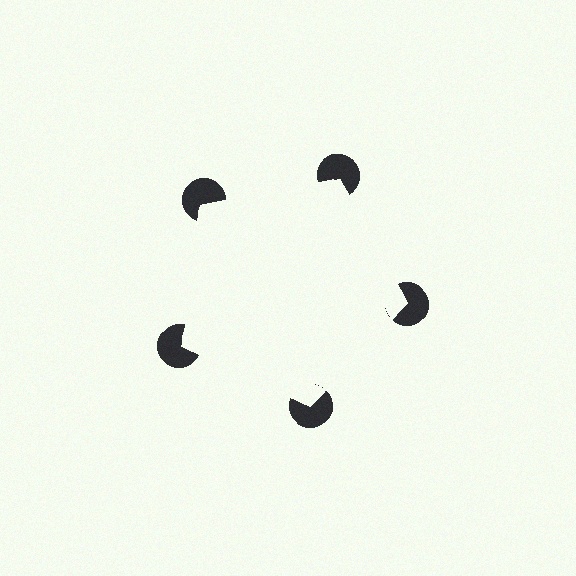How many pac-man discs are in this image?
There are 5 — one at each vertex of the illusory pentagon.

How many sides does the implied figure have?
5 sides.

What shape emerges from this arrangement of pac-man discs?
An illusory pentagon — its edges are inferred from the aligned wedge cuts in the pac-man discs, not physically drawn.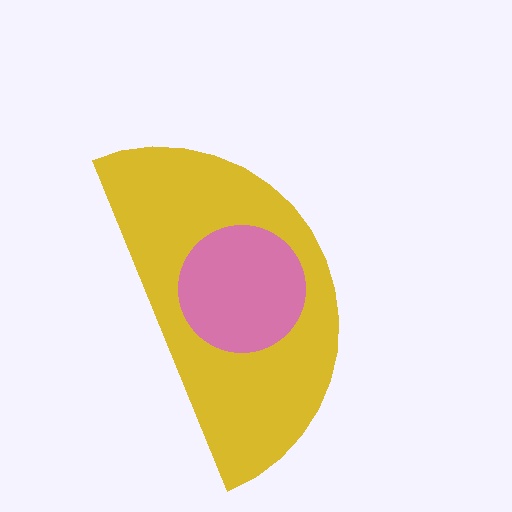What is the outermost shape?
The yellow semicircle.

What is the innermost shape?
The pink circle.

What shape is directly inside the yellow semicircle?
The pink circle.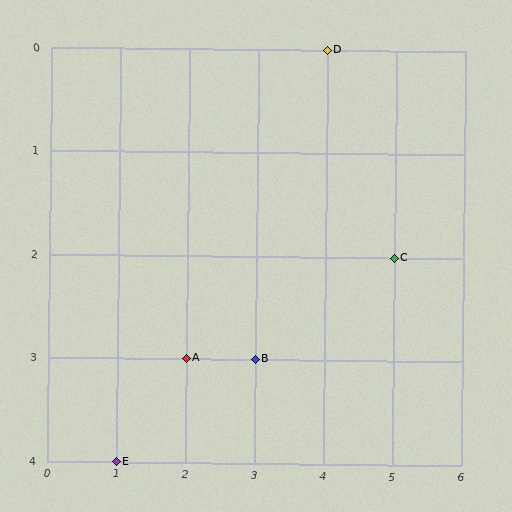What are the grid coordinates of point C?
Point C is at grid coordinates (5, 2).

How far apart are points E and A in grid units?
Points E and A are 1 column and 1 row apart (about 1.4 grid units diagonally).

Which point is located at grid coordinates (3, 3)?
Point B is at (3, 3).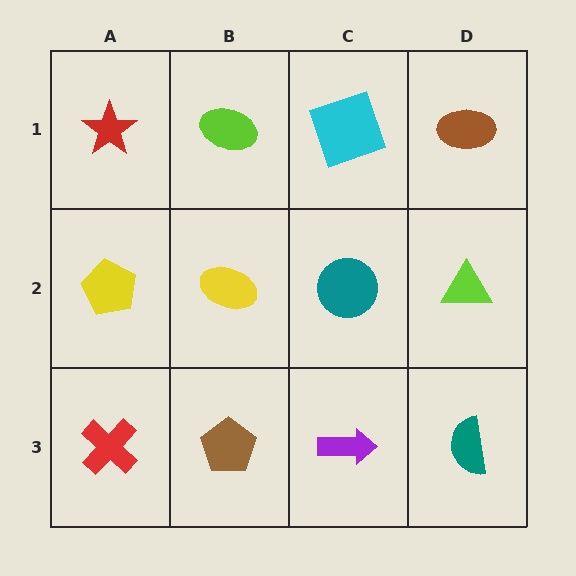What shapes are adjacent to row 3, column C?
A teal circle (row 2, column C), a brown pentagon (row 3, column B), a teal semicircle (row 3, column D).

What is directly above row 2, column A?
A red star.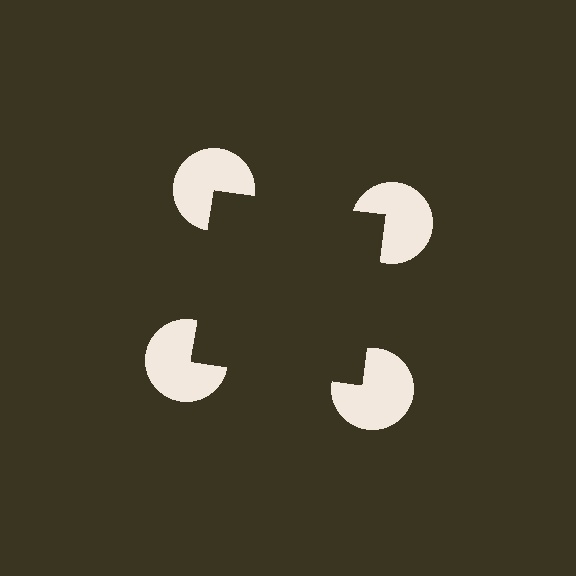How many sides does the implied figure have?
4 sides.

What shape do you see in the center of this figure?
An illusory square — its edges are inferred from the aligned wedge cuts in the pac-man discs, not physically drawn.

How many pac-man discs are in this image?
There are 4 — one at each vertex of the illusory square.